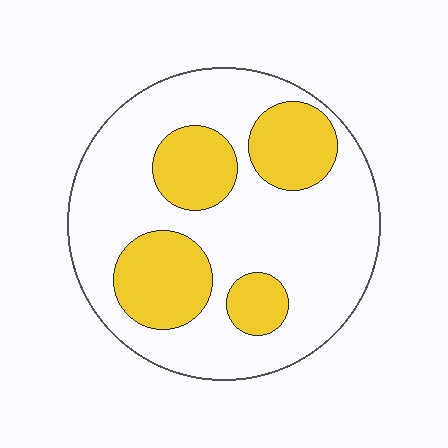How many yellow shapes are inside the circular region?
4.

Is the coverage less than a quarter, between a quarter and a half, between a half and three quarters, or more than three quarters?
Between a quarter and a half.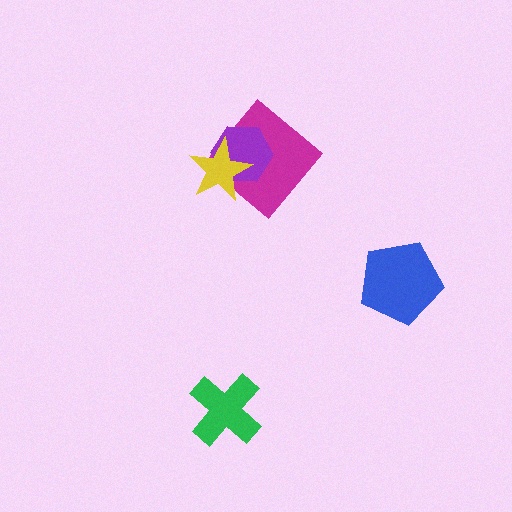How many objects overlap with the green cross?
0 objects overlap with the green cross.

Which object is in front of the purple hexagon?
The yellow star is in front of the purple hexagon.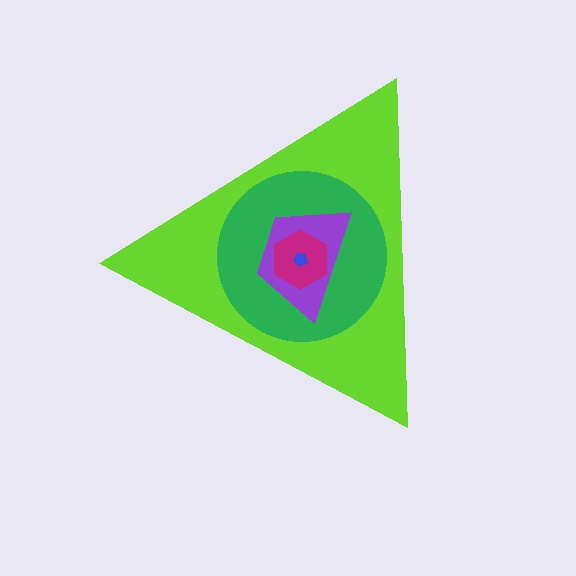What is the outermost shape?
The lime triangle.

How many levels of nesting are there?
5.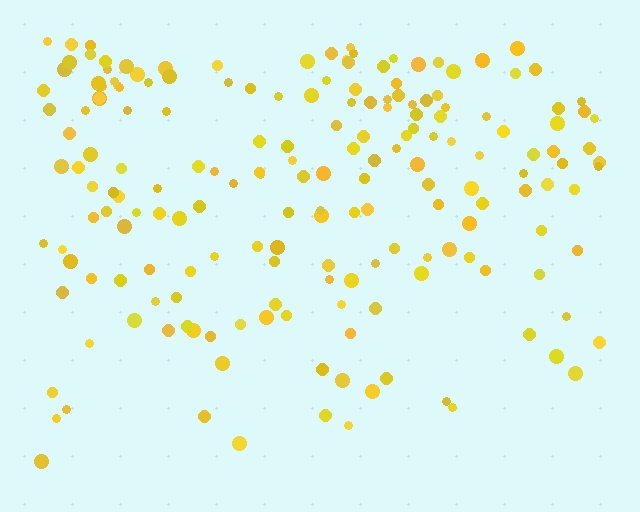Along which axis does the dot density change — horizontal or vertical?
Vertical.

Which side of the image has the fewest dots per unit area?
The bottom.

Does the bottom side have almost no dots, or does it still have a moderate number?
Still a moderate number, just noticeably fewer than the top.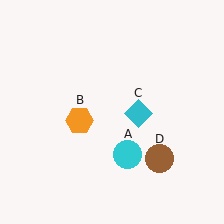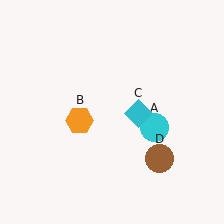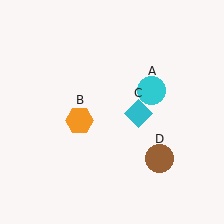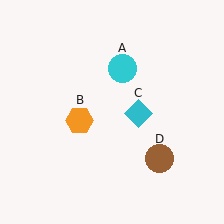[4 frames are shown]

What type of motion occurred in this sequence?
The cyan circle (object A) rotated counterclockwise around the center of the scene.